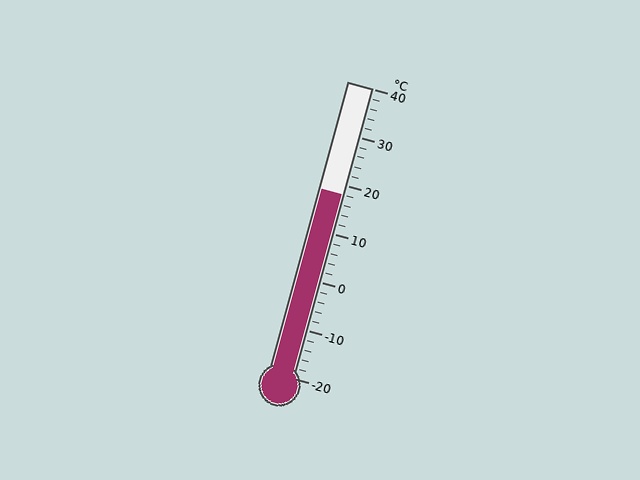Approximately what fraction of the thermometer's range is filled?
The thermometer is filled to approximately 65% of its range.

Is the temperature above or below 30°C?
The temperature is below 30°C.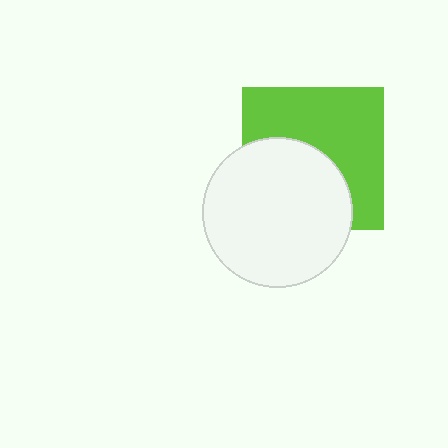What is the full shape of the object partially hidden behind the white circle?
The partially hidden object is a lime square.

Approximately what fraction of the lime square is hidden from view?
Roughly 44% of the lime square is hidden behind the white circle.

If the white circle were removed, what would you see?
You would see the complete lime square.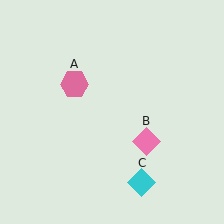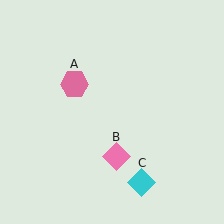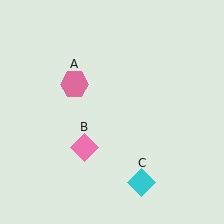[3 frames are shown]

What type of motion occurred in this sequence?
The pink diamond (object B) rotated clockwise around the center of the scene.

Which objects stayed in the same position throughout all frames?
Pink hexagon (object A) and cyan diamond (object C) remained stationary.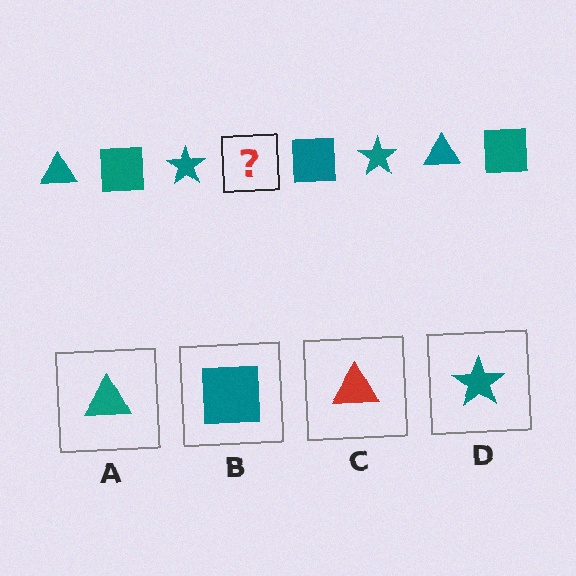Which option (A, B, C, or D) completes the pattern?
A.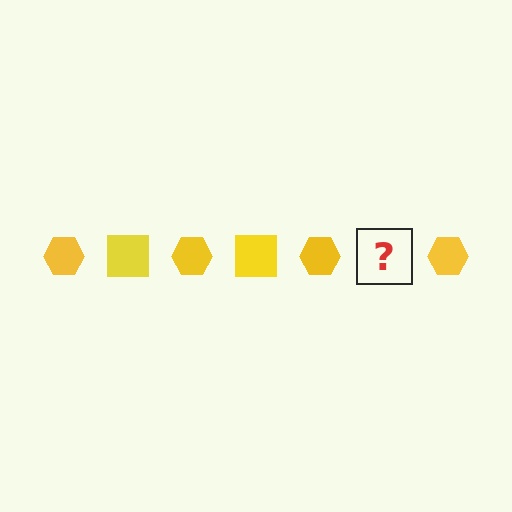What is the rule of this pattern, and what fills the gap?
The rule is that the pattern cycles through hexagon, square shapes in yellow. The gap should be filled with a yellow square.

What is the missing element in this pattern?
The missing element is a yellow square.